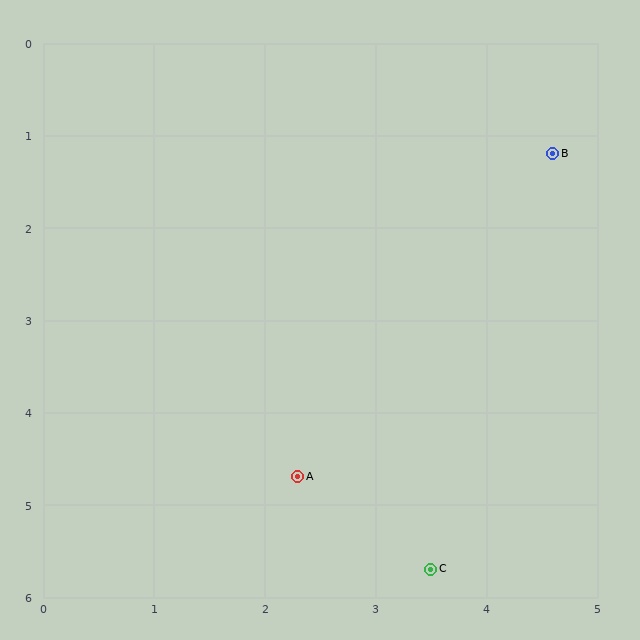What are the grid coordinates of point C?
Point C is at approximately (3.5, 5.7).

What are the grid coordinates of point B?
Point B is at approximately (4.6, 1.2).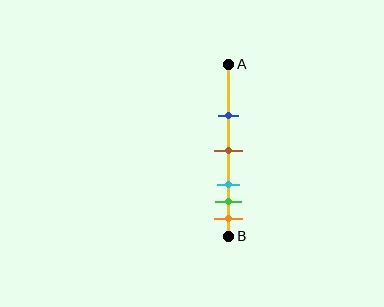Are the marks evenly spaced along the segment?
No, the marks are not evenly spaced.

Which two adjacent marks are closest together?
The green and orange marks are the closest adjacent pair.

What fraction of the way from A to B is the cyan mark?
The cyan mark is approximately 70% (0.7) of the way from A to B.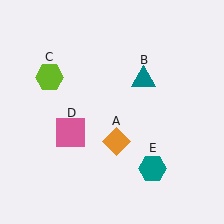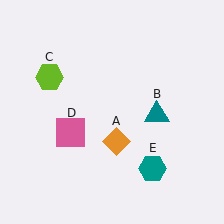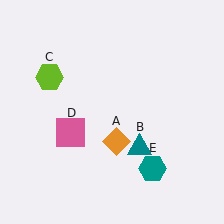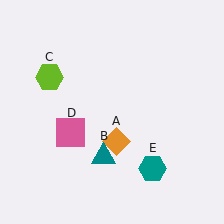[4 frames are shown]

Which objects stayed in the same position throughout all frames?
Orange diamond (object A) and lime hexagon (object C) and pink square (object D) and teal hexagon (object E) remained stationary.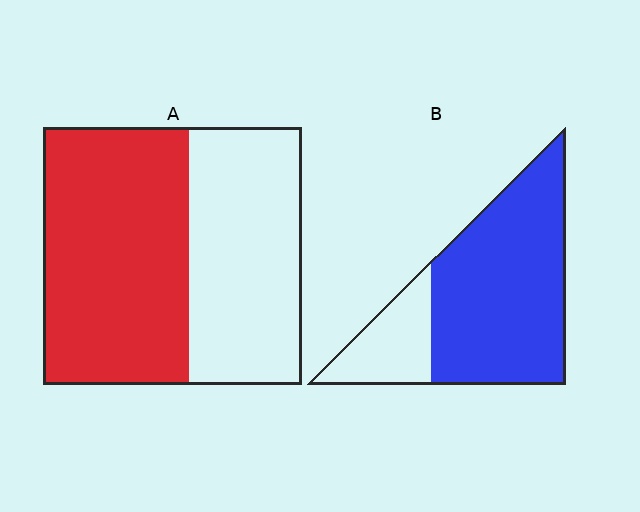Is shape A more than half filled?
Yes.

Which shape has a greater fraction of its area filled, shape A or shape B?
Shape B.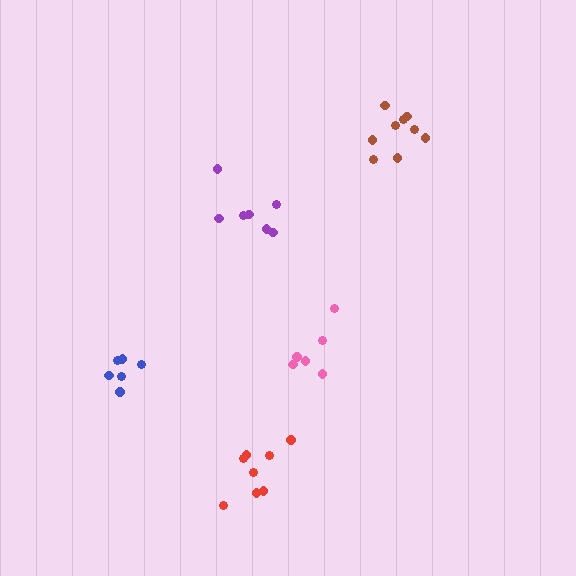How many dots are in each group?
Group 1: 6 dots, Group 2: 6 dots, Group 3: 7 dots, Group 4: 8 dots, Group 5: 9 dots (36 total).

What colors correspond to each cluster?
The clusters are colored: pink, blue, purple, red, brown.